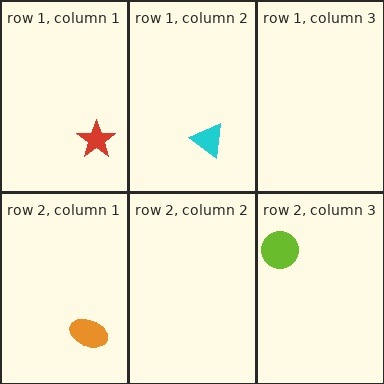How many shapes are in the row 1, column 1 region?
1.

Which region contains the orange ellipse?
The row 2, column 1 region.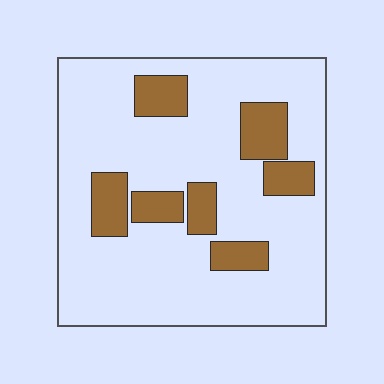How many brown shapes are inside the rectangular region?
7.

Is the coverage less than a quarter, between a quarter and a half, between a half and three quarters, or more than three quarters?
Less than a quarter.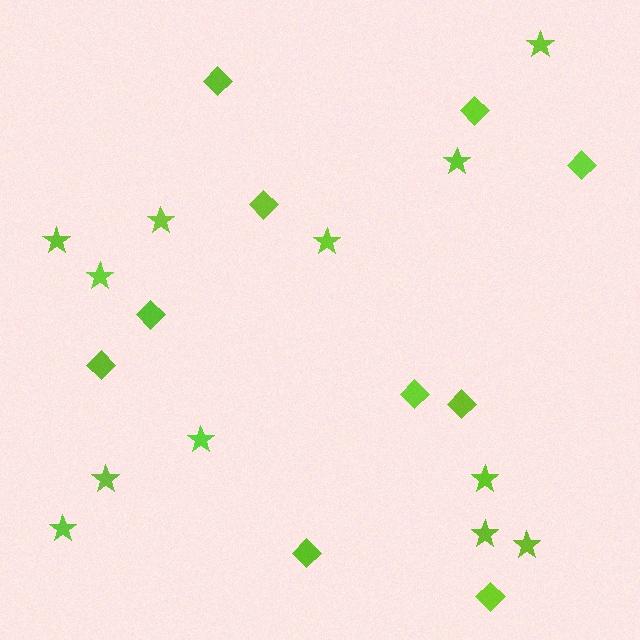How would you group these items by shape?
There are 2 groups: one group of stars (12) and one group of diamonds (10).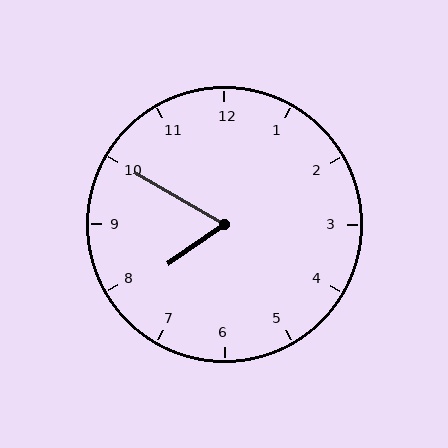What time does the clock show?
7:50.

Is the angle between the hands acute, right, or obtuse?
It is acute.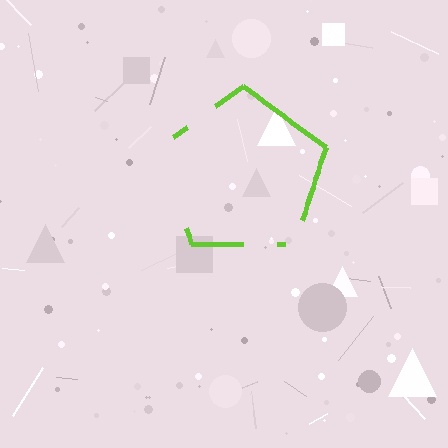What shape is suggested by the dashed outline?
The dashed outline suggests a pentagon.